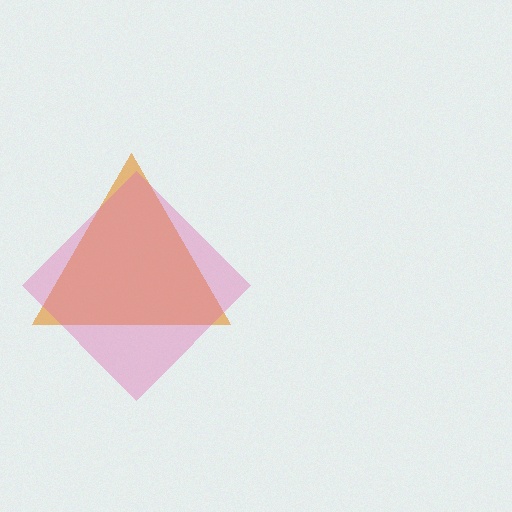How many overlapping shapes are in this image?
There are 2 overlapping shapes in the image.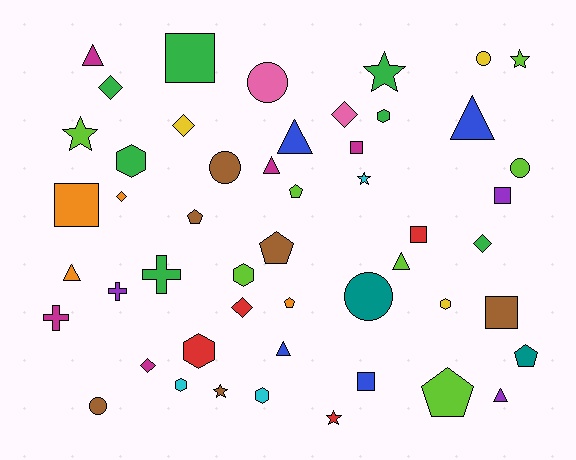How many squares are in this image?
There are 7 squares.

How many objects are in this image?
There are 50 objects.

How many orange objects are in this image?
There are 4 orange objects.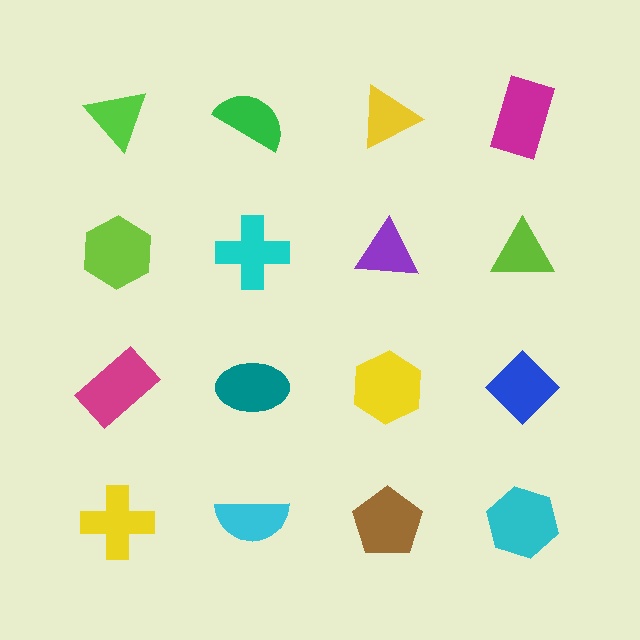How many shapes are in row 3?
4 shapes.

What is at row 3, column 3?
A yellow hexagon.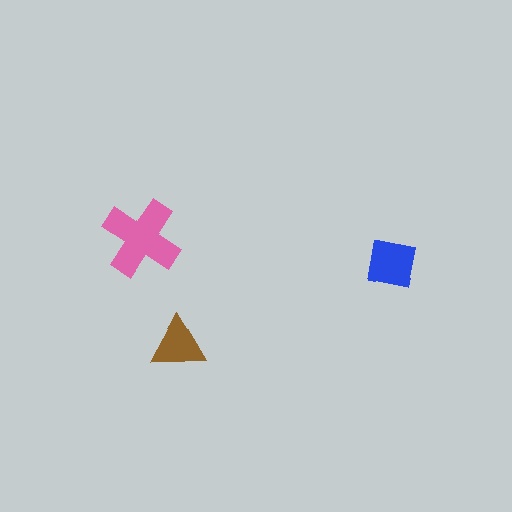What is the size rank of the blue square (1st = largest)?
2nd.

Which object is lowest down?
The brown triangle is bottommost.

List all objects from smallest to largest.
The brown triangle, the blue square, the pink cross.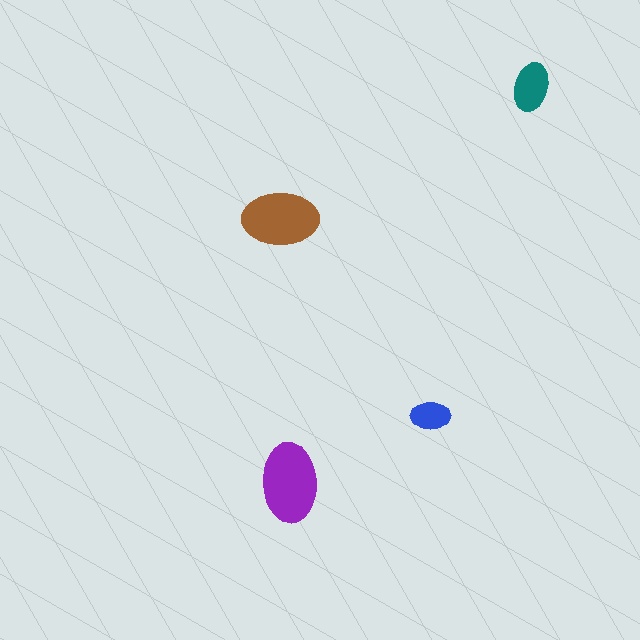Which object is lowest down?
The purple ellipse is bottommost.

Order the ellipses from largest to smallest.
the purple one, the brown one, the teal one, the blue one.